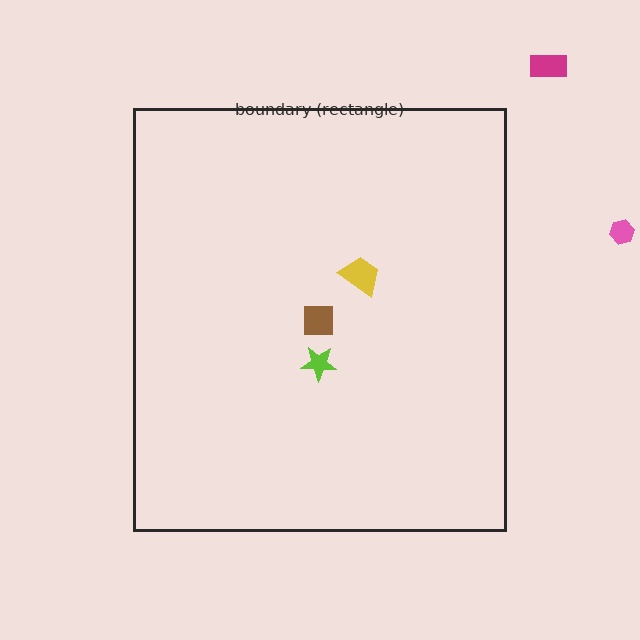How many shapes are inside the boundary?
3 inside, 2 outside.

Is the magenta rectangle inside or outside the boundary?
Outside.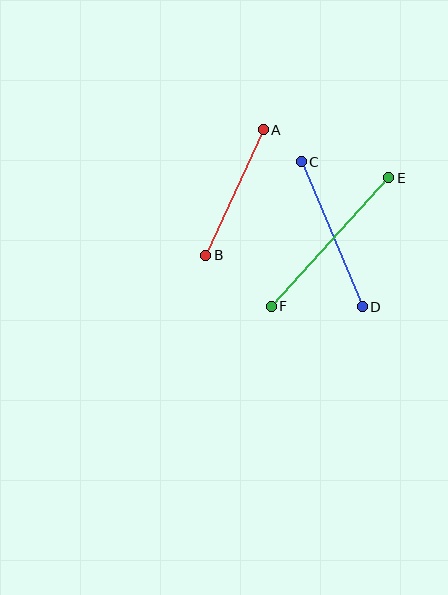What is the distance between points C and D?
The distance is approximately 157 pixels.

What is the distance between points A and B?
The distance is approximately 138 pixels.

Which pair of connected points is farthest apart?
Points E and F are farthest apart.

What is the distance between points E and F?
The distance is approximately 174 pixels.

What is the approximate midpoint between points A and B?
The midpoint is at approximately (235, 193) pixels.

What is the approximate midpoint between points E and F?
The midpoint is at approximately (330, 242) pixels.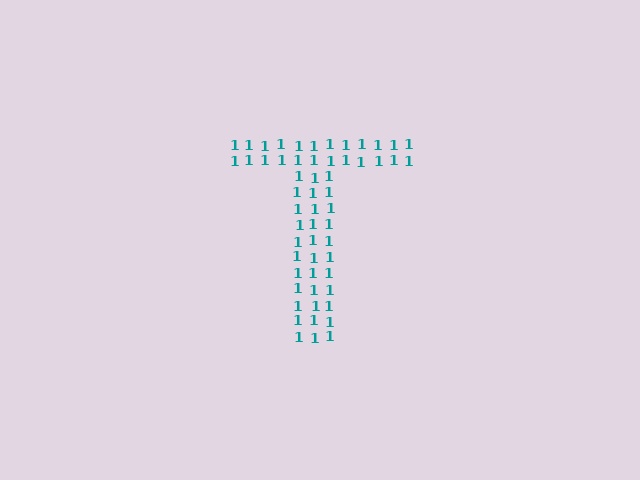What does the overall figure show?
The overall figure shows the letter T.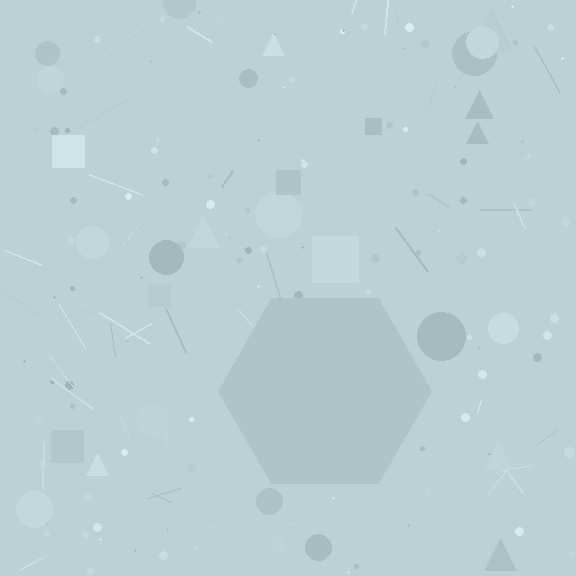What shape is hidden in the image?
A hexagon is hidden in the image.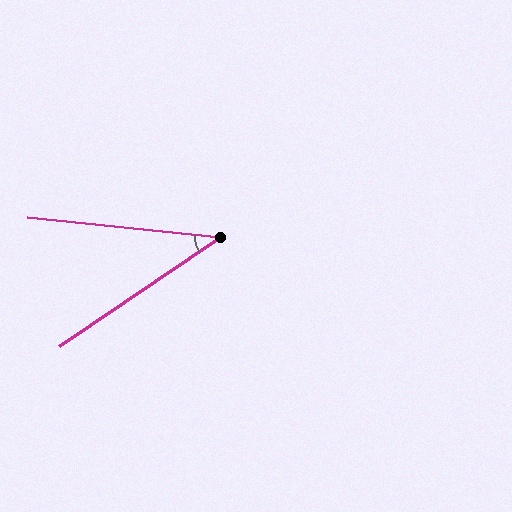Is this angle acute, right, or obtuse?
It is acute.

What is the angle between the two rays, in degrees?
Approximately 40 degrees.